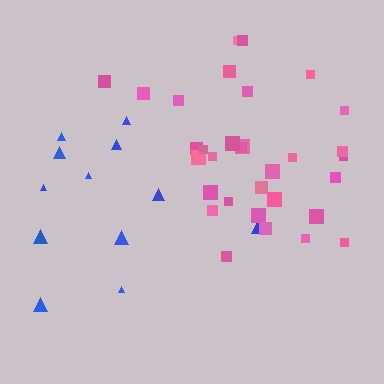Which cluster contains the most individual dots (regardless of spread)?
Pink (32).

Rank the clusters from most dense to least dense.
pink, blue.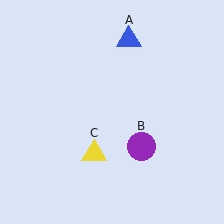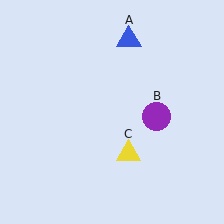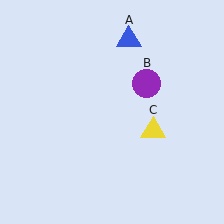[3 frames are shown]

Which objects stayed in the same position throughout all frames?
Blue triangle (object A) remained stationary.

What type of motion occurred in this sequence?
The purple circle (object B), yellow triangle (object C) rotated counterclockwise around the center of the scene.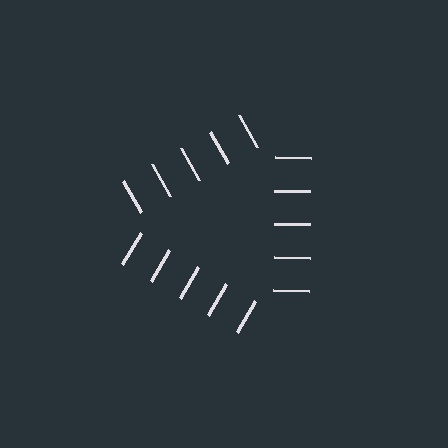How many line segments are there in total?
15 — 5 along each of the 3 edges.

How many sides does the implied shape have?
3 sides — the line-ends trace a triangle.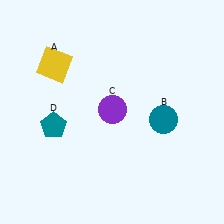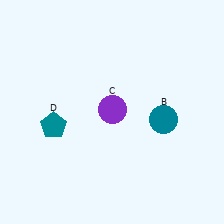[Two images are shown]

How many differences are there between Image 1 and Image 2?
There is 1 difference between the two images.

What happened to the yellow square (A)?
The yellow square (A) was removed in Image 2. It was in the top-left area of Image 1.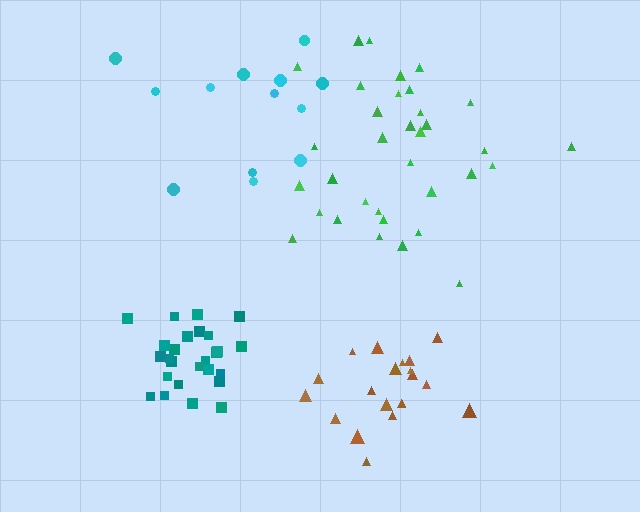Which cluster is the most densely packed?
Teal.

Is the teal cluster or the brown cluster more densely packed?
Teal.